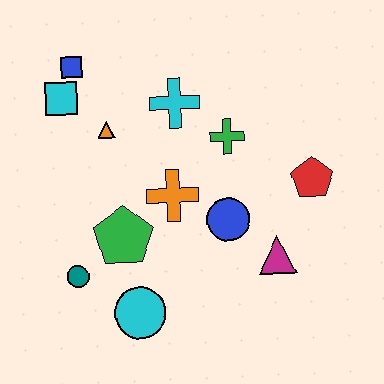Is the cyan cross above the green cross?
Yes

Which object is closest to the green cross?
The cyan cross is closest to the green cross.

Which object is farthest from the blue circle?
The blue square is farthest from the blue circle.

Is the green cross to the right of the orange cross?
Yes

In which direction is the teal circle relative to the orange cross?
The teal circle is to the left of the orange cross.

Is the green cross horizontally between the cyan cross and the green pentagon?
No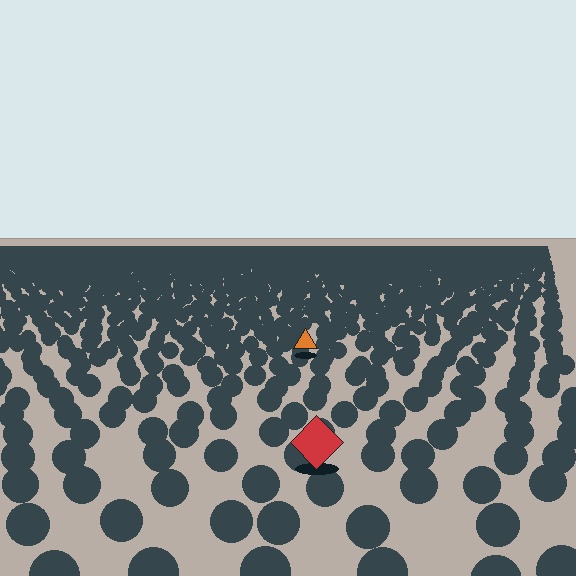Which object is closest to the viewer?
The red diamond is closest. The texture marks near it are larger and more spread out.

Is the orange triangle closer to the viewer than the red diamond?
No. The red diamond is closer — you can tell from the texture gradient: the ground texture is coarser near it.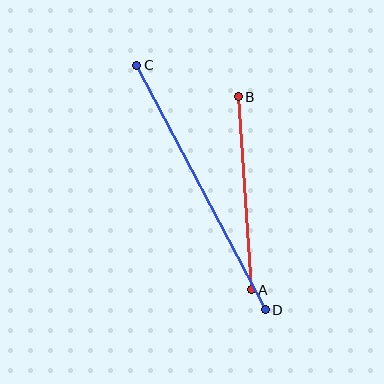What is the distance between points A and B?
The distance is approximately 193 pixels.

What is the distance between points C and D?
The distance is approximately 276 pixels.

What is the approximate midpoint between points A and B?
The midpoint is at approximately (245, 193) pixels.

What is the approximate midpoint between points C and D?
The midpoint is at approximately (201, 188) pixels.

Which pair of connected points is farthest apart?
Points C and D are farthest apart.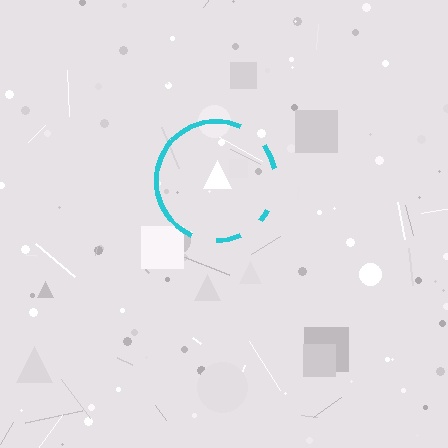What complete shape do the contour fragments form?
The contour fragments form a circle.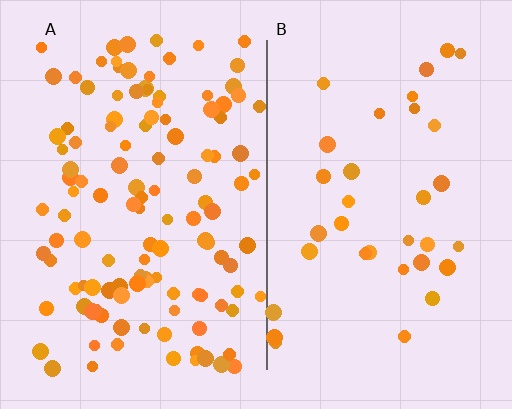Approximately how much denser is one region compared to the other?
Approximately 3.5× — region A over region B.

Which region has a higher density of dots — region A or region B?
A (the left).